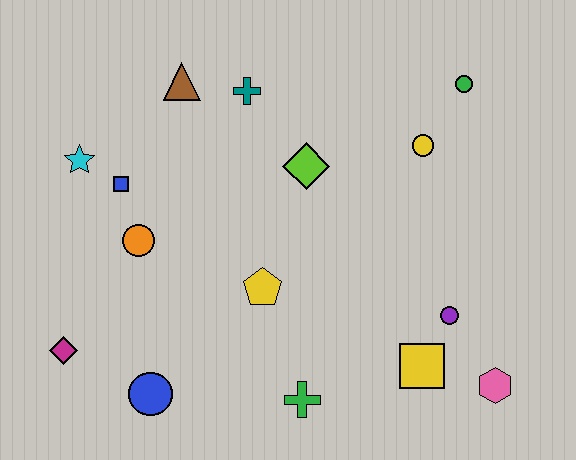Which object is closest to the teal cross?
The brown triangle is closest to the teal cross.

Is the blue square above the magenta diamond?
Yes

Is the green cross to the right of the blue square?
Yes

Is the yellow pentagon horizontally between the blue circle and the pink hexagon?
Yes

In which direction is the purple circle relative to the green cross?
The purple circle is to the right of the green cross.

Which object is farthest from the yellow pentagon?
The green circle is farthest from the yellow pentagon.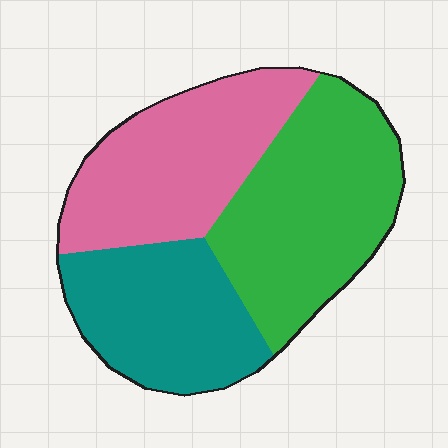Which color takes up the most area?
Green, at roughly 40%.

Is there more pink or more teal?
Pink.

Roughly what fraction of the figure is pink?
Pink covers about 35% of the figure.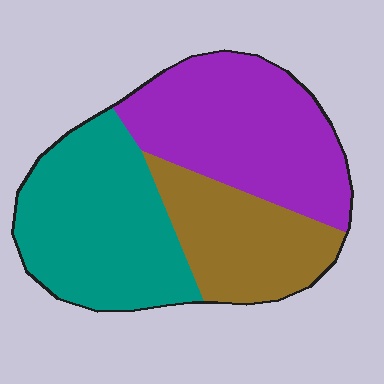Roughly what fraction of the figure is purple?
Purple covers about 40% of the figure.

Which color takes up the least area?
Brown, at roughly 25%.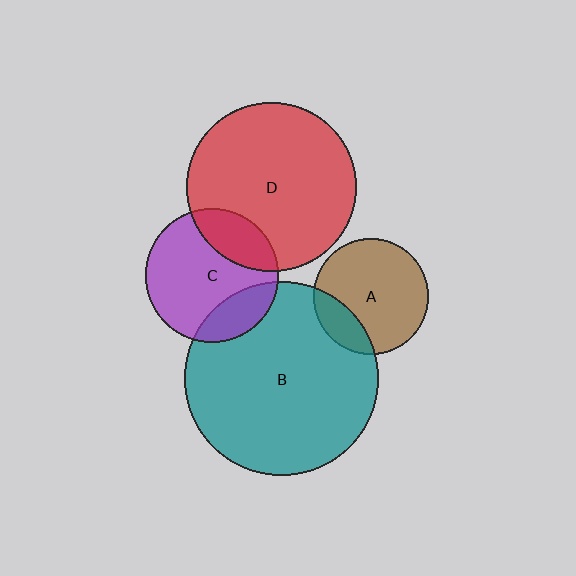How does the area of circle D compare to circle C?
Approximately 1.6 times.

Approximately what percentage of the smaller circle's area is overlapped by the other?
Approximately 20%.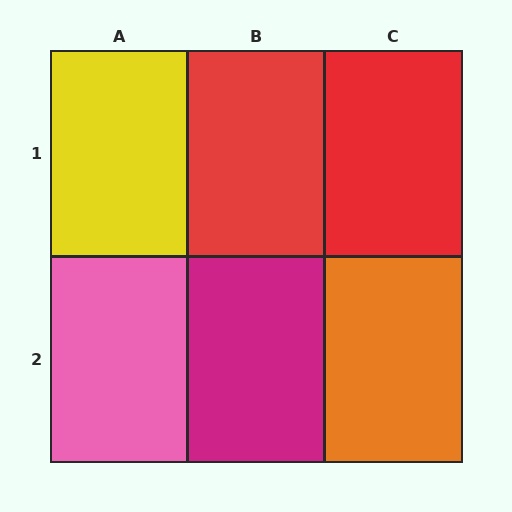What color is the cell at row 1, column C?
Red.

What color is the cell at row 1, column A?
Yellow.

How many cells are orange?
1 cell is orange.